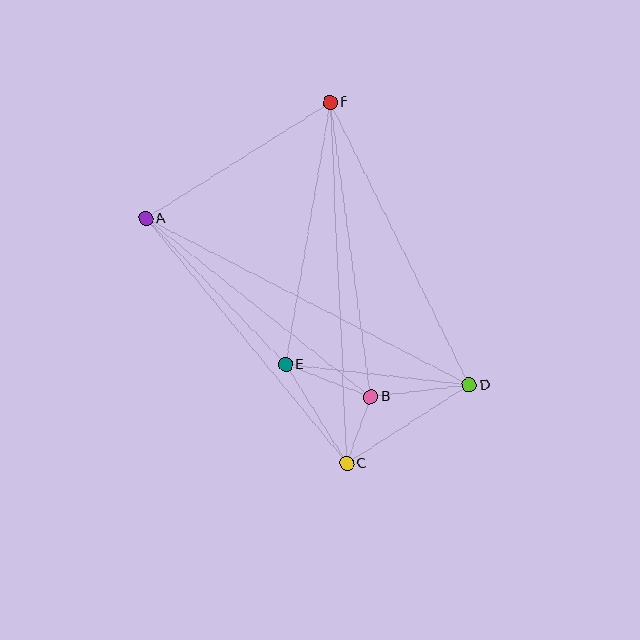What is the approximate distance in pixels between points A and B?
The distance between A and B is approximately 287 pixels.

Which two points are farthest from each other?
Points A and D are farthest from each other.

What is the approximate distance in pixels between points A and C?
The distance between A and C is approximately 317 pixels.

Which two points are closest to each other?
Points B and C are closest to each other.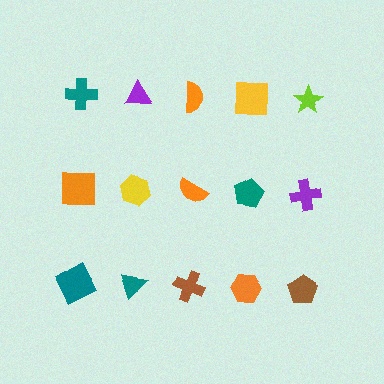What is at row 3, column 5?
A brown pentagon.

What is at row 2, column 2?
A yellow hexagon.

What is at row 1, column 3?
An orange semicircle.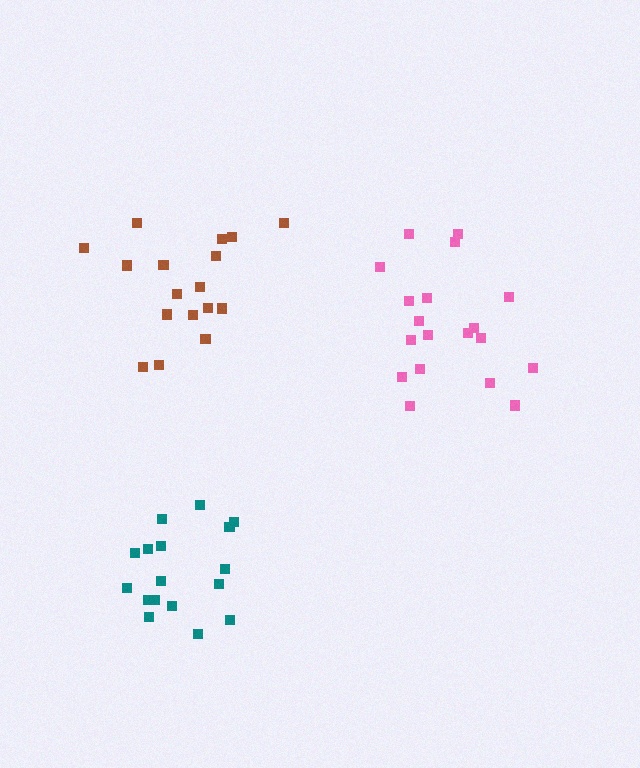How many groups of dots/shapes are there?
There are 3 groups.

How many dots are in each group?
Group 1: 17 dots, Group 2: 19 dots, Group 3: 17 dots (53 total).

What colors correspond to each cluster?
The clusters are colored: brown, pink, teal.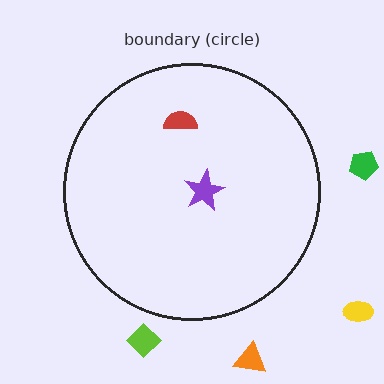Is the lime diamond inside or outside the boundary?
Outside.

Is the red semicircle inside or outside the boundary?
Inside.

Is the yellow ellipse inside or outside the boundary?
Outside.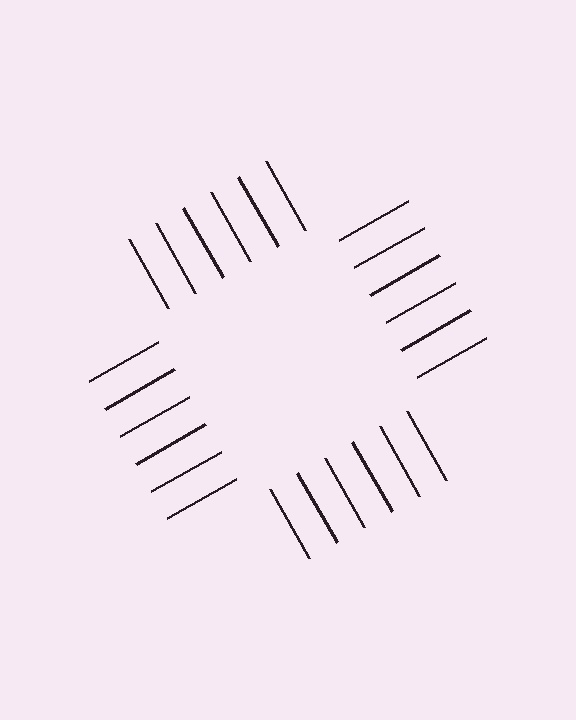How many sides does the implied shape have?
4 sides — the line-ends trace a square.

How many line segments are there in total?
24 — 6 along each of the 4 edges.